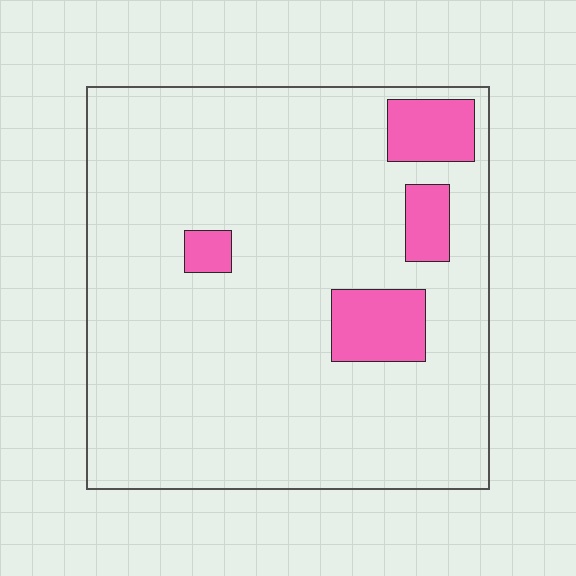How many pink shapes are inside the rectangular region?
4.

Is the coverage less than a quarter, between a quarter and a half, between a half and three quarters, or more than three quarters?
Less than a quarter.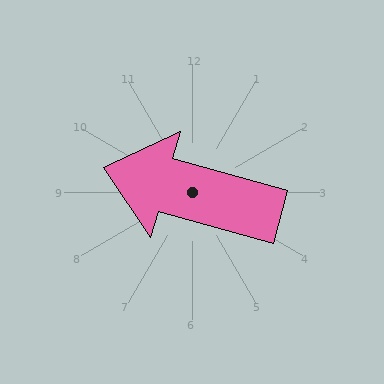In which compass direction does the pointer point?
West.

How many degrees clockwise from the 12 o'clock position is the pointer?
Approximately 286 degrees.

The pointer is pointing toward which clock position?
Roughly 10 o'clock.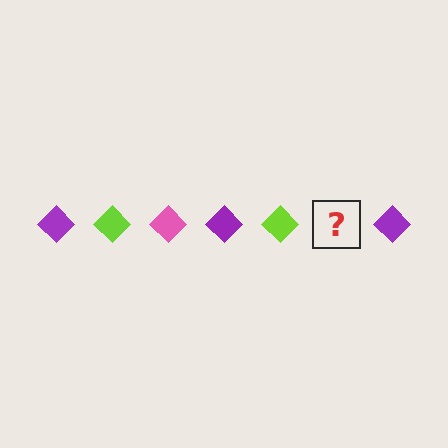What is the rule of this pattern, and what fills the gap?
The rule is that the pattern cycles through purple, lime, pink diamonds. The gap should be filled with a pink diamond.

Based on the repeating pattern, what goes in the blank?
The blank should be a pink diamond.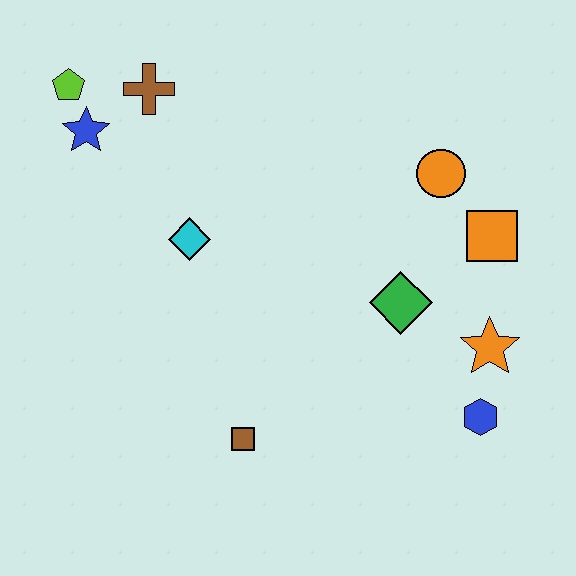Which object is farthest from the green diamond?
The lime pentagon is farthest from the green diamond.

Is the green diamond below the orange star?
No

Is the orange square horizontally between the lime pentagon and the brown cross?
No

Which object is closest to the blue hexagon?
The orange star is closest to the blue hexagon.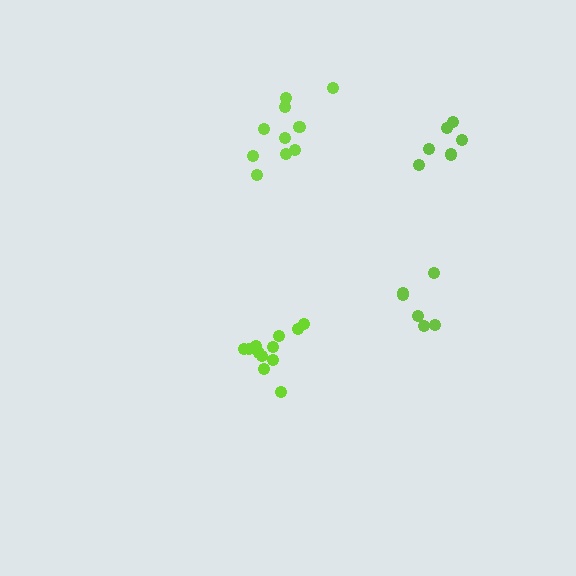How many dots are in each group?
Group 1: 12 dots, Group 2: 6 dots, Group 3: 6 dots, Group 4: 10 dots (34 total).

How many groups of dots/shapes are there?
There are 4 groups.